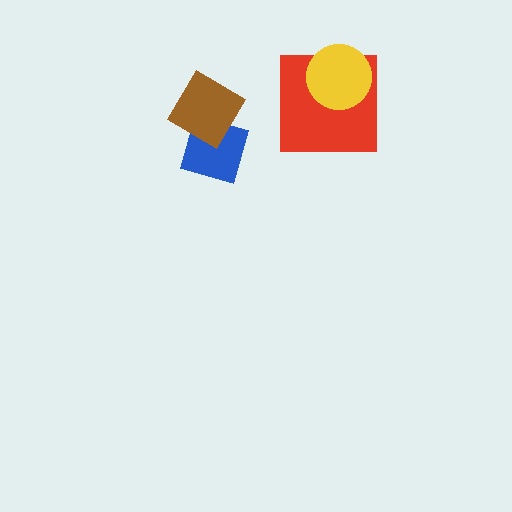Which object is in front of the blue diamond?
The brown diamond is in front of the blue diamond.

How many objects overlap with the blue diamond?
1 object overlaps with the blue diamond.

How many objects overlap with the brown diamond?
1 object overlaps with the brown diamond.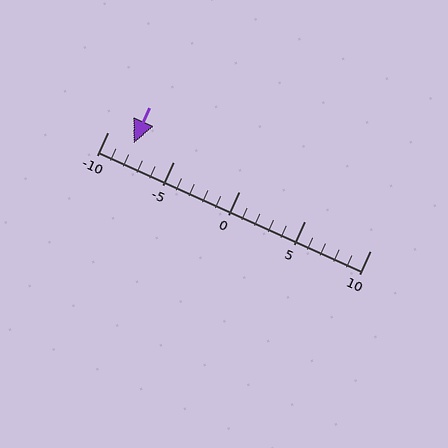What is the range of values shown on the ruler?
The ruler shows values from -10 to 10.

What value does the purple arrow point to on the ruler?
The purple arrow points to approximately -8.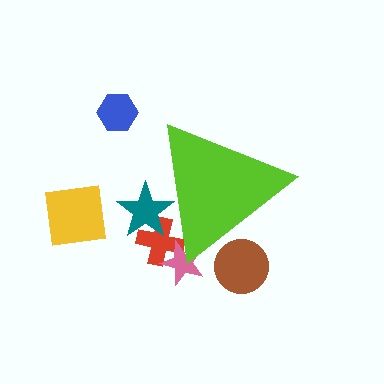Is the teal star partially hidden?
Yes, the teal star is partially hidden behind the lime triangle.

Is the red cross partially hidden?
Yes, the red cross is partially hidden behind the lime triangle.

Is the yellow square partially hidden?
No, the yellow square is fully visible.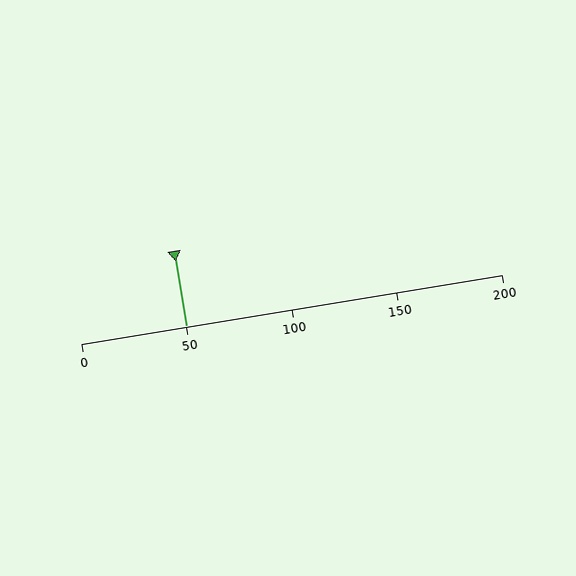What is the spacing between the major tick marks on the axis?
The major ticks are spaced 50 apart.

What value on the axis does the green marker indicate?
The marker indicates approximately 50.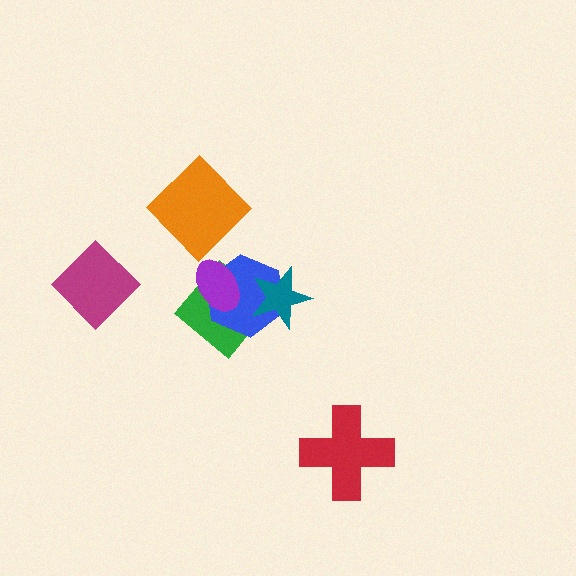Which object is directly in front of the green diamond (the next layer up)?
The blue hexagon is directly in front of the green diamond.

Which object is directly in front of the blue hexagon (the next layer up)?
The teal star is directly in front of the blue hexagon.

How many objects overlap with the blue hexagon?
3 objects overlap with the blue hexagon.